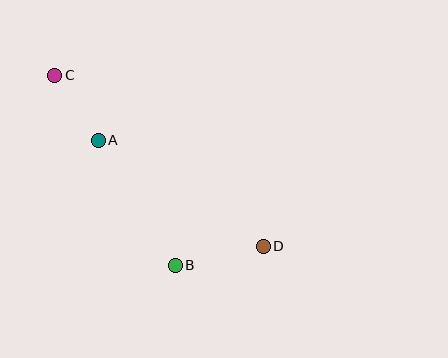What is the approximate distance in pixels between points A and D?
The distance between A and D is approximately 196 pixels.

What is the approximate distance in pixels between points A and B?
The distance between A and B is approximately 147 pixels.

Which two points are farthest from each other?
Points C and D are farthest from each other.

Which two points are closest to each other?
Points A and C are closest to each other.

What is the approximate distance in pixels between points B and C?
The distance between B and C is approximately 225 pixels.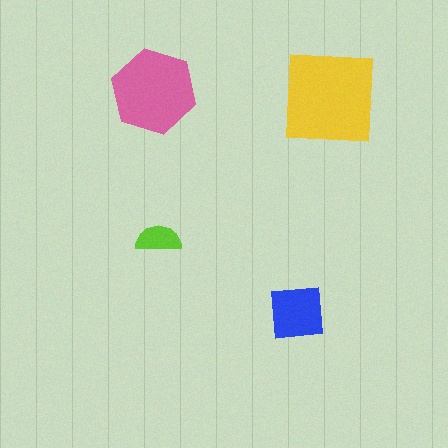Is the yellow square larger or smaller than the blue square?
Larger.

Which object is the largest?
The yellow square.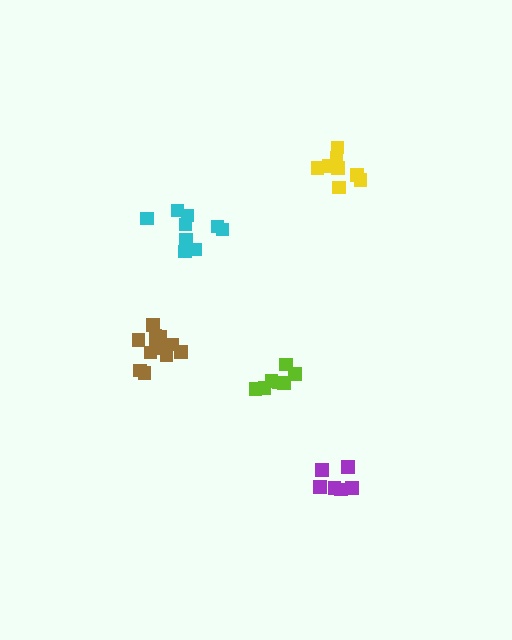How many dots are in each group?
Group 1: 12 dots, Group 2: 8 dots, Group 3: 7 dots, Group 4: 9 dots, Group 5: 6 dots (42 total).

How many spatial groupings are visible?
There are 5 spatial groupings.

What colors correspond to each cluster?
The clusters are colored: brown, yellow, lime, cyan, purple.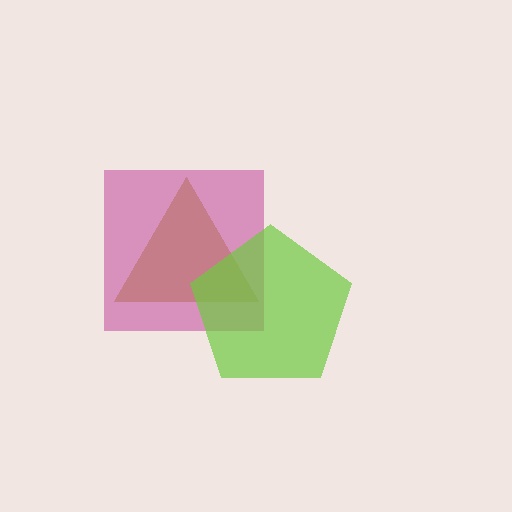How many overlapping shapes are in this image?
There are 3 overlapping shapes in the image.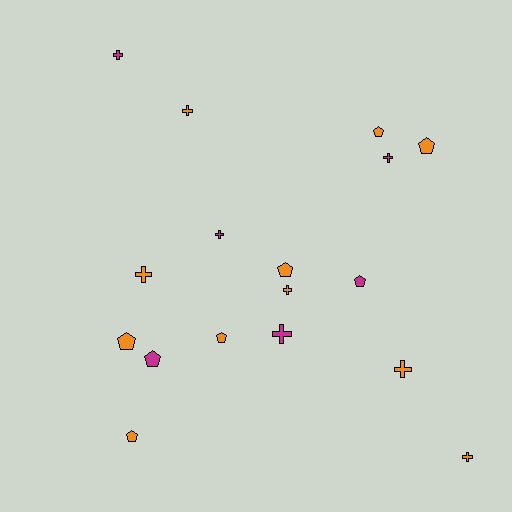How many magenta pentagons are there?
There are 2 magenta pentagons.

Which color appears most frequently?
Orange, with 11 objects.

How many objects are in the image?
There are 17 objects.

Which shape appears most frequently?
Cross, with 9 objects.